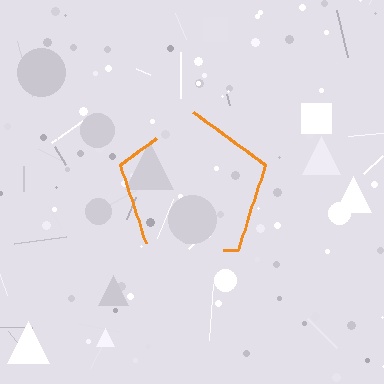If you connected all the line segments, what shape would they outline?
They would outline a pentagon.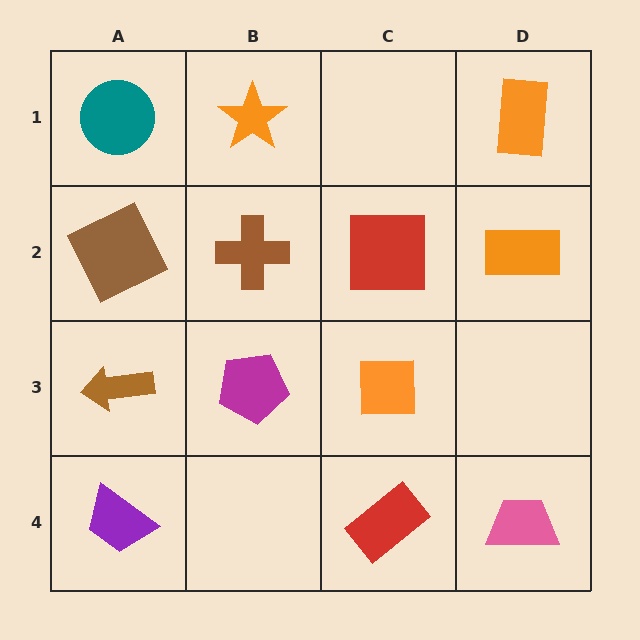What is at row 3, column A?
A brown arrow.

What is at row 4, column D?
A pink trapezoid.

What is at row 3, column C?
An orange square.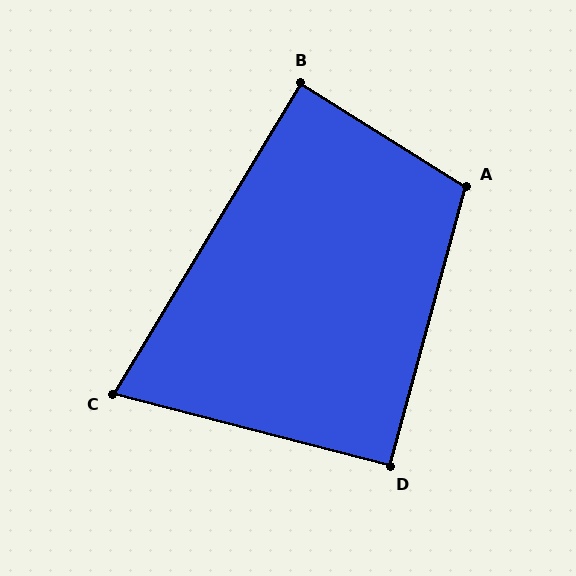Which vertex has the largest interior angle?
A, at approximately 107 degrees.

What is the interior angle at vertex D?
Approximately 91 degrees (approximately right).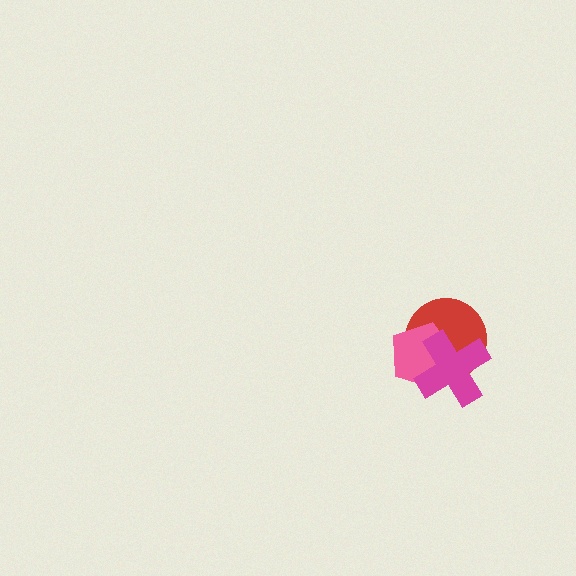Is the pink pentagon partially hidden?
Yes, it is partially covered by another shape.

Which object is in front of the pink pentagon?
The magenta cross is in front of the pink pentagon.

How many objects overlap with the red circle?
2 objects overlap with the red circle.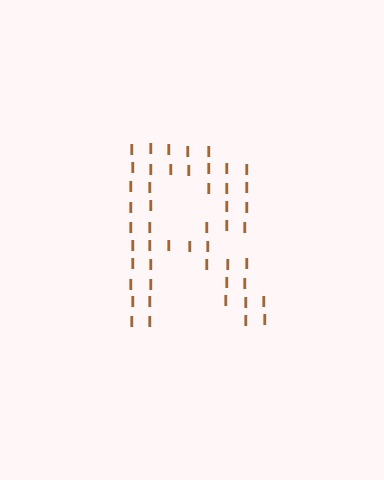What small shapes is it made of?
It is made of small letter I's.